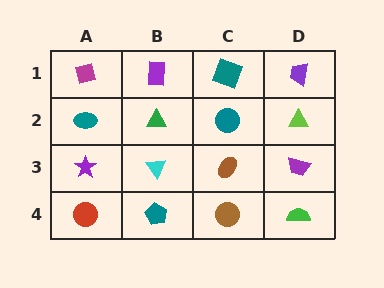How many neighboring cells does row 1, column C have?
3.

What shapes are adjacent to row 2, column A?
A magenta diamond (row 1, column A), a purple star (row 3, column A), a green triangle (row 2, column B).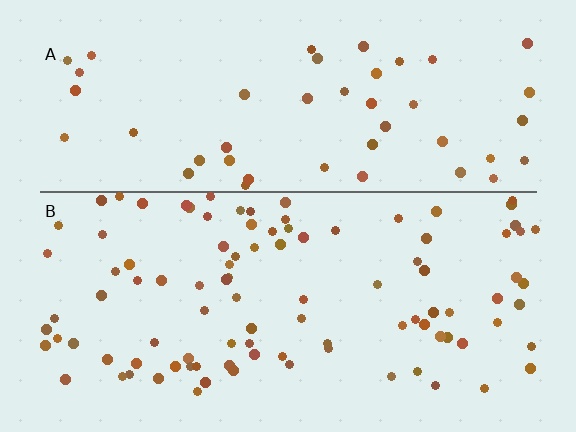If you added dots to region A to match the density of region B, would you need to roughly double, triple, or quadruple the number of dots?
Approximately double.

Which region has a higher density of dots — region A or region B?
B (the bottom).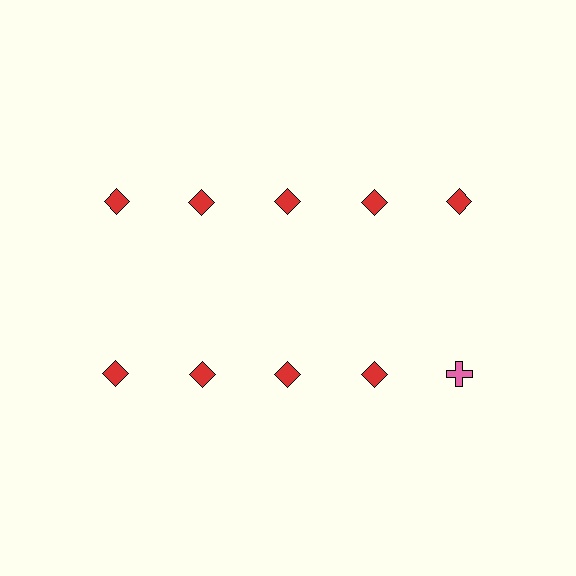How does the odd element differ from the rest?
It differs in both color (pink instead of red) and shape (cross instead of diamond).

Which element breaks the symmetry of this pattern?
The pink cross in the second row, rightmost column breaks the symmetry. All other shapes are red diamonds.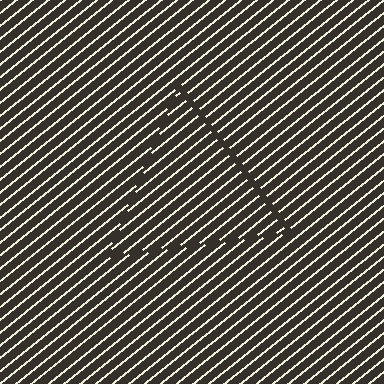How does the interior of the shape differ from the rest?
The interior of the shape contains the same grating, shifted by half a period — the contour is defined by the phase discontinuity where line-ends from the inner and outer gratings abut.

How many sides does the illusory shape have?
3 sides — the line-ends trace a triangle.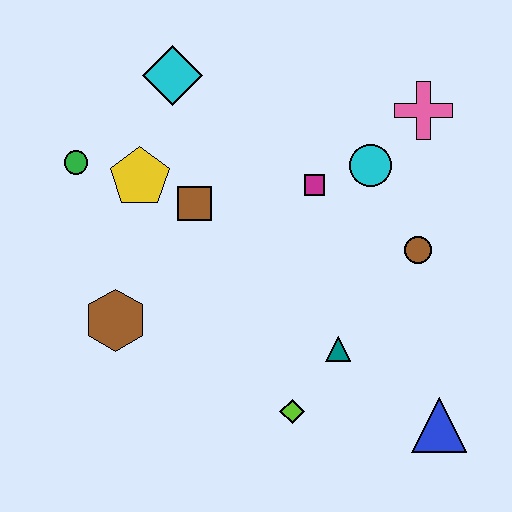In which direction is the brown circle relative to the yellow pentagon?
The brown circle is to the right of the yellow pentagon.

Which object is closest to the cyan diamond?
The yellow pentagon is closest to the cyan diamond.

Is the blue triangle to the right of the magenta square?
Yes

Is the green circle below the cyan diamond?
Yes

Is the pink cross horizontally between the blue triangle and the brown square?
Yes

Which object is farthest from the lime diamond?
The cyan diamond is farthest from the lime diamond.